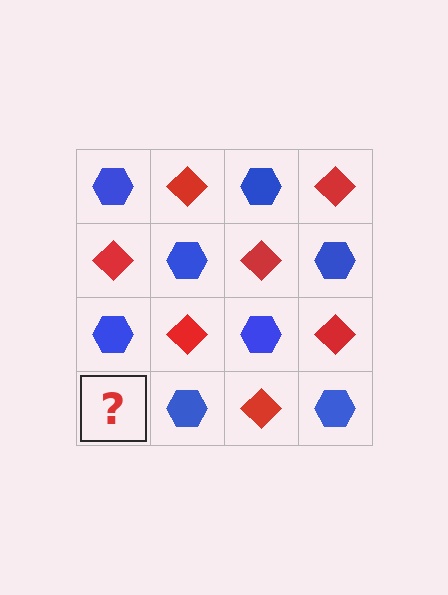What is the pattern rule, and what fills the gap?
The rule is that it alternates blue hexagon and red diamond in a checkerboard pattern. The gap should be filled with a red diamond.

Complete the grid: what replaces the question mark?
The question mark should be replaced with a red diamond.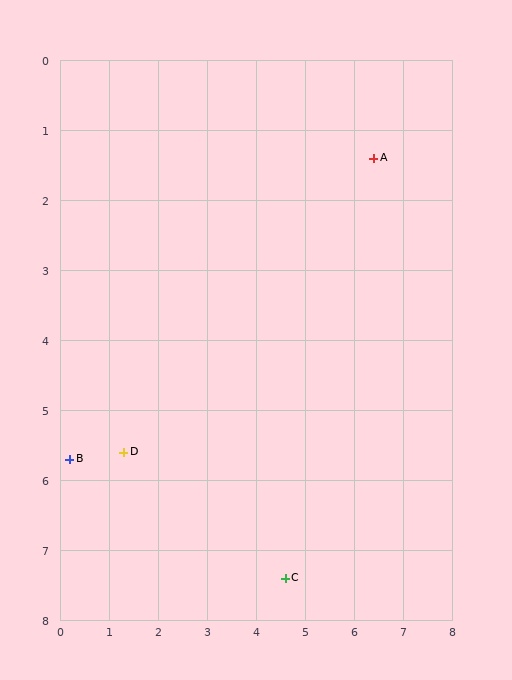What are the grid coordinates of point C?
Point C is at approximately (4.6, 7.4).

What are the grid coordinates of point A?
Point A is at approximately (6.4, 1.4).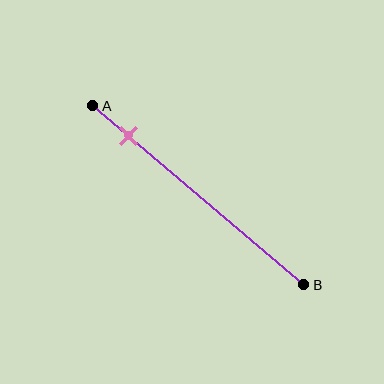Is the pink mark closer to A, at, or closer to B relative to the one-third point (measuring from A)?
The pink mark is closer to point A than the one-third point of segment AB.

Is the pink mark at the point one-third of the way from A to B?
No, the mark is at about 15% from A, not at the 33% one-third point.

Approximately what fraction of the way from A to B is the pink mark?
The pink mark is approximately 15% of the way from A to B.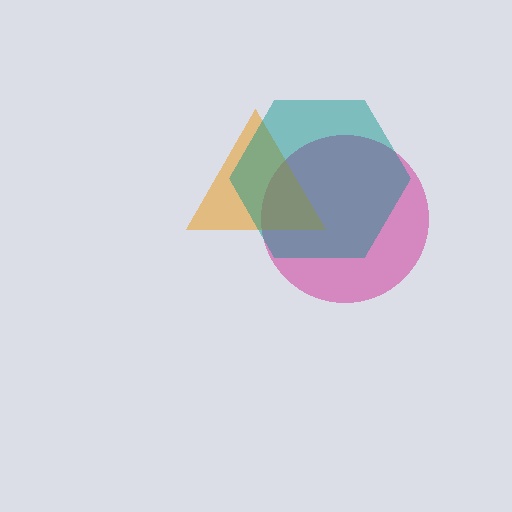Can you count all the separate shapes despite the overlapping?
Yes, there are 3 separate shapes.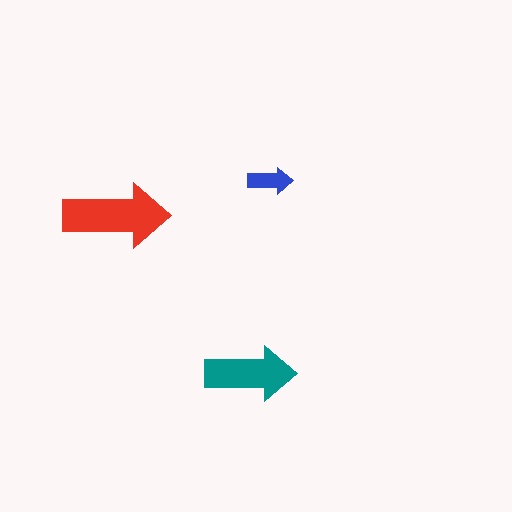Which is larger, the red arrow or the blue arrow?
The red one.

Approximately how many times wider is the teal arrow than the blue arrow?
About 2 times wider.